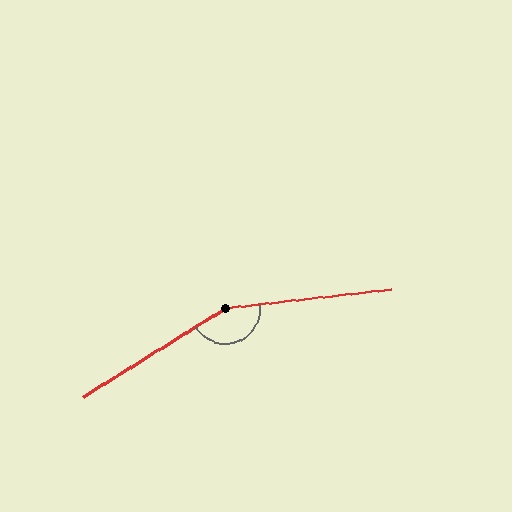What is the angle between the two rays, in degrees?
Approximately 155 degrees.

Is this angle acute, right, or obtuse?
It is obtuse.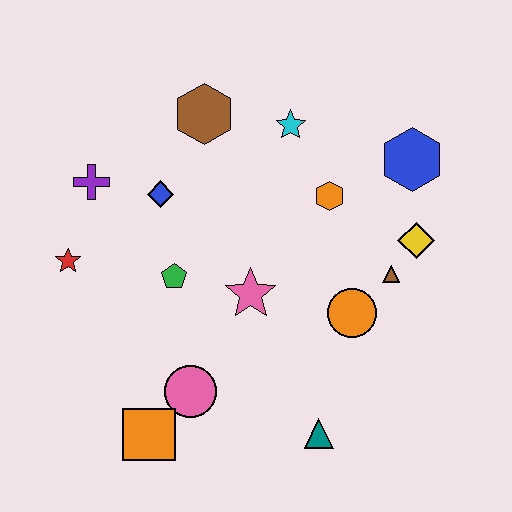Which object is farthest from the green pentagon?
The blue hexagon is farthest from the green pentagon.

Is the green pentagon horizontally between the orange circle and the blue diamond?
Yes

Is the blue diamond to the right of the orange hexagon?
No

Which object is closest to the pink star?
The green pentagon is closest to the pink star.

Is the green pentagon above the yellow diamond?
No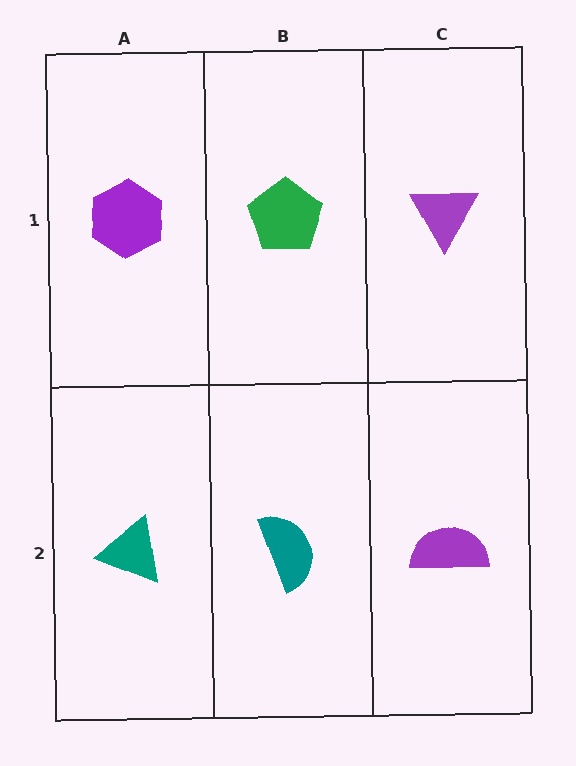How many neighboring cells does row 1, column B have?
3.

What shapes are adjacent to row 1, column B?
A teal semicircle (row 2, column B), a purple hexagon (row 1, column A), a purple triangle (row 1, column C).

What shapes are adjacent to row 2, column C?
A purple triangle (row 1, column C), a teal semicircle (row 2, column B).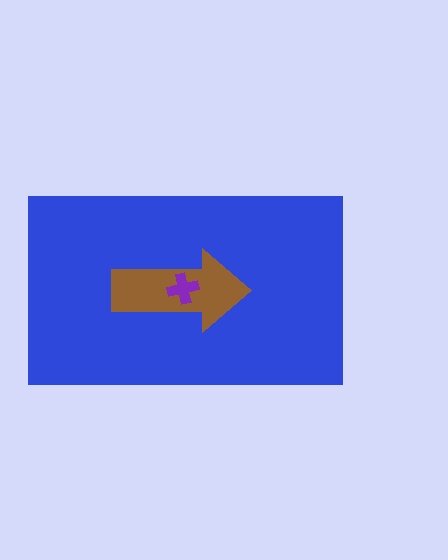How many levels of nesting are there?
3.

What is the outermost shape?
The blue rectangle.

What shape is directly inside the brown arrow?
The purple cross.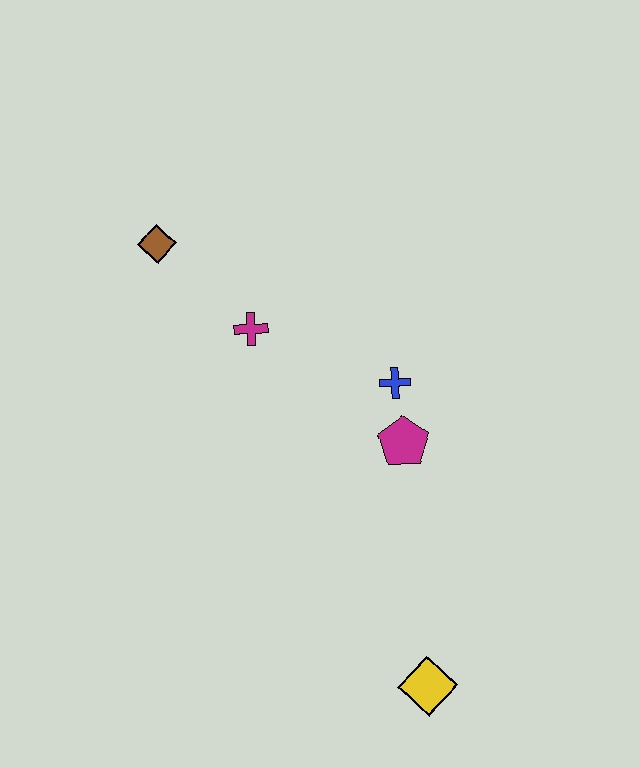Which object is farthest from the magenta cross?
The yellow diamond is farthest from the magenta cross.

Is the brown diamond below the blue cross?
No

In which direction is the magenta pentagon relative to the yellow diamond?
The magenta pentagon is above the yellow diamond.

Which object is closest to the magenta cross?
The brown diamond is closest to the magenta cross.